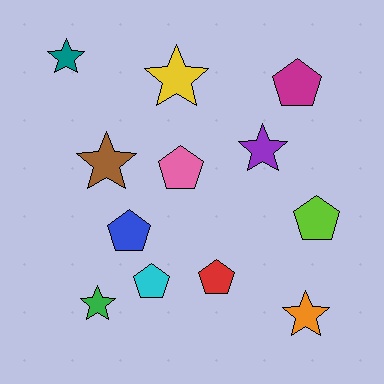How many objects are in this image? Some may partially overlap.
There are 12 objects.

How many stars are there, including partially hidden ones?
There are 6 stars.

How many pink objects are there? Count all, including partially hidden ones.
There is 1 pink object.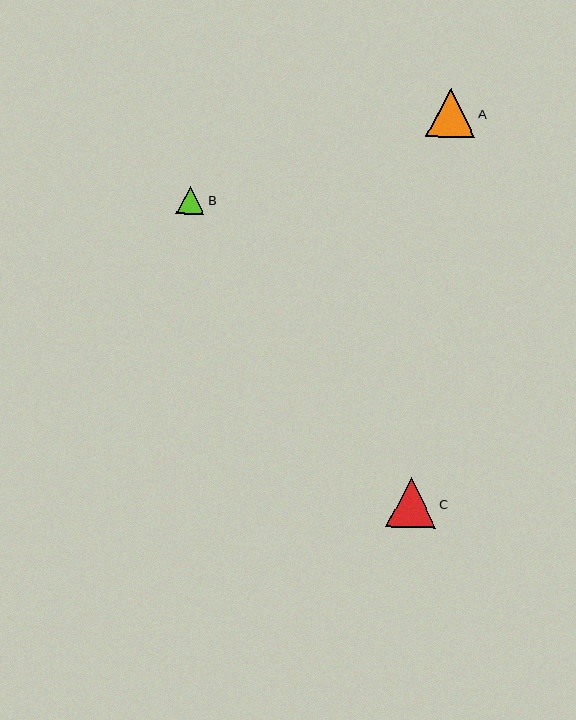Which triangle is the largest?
Triangle C is the largest with a size of approximately 50 pixels.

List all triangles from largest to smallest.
From largest to smallest: C, A, B.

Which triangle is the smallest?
Triangle B is the smallest with a size of approximately 28 pixels.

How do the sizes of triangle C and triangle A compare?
Triangle C and triangle A are approximately the same size.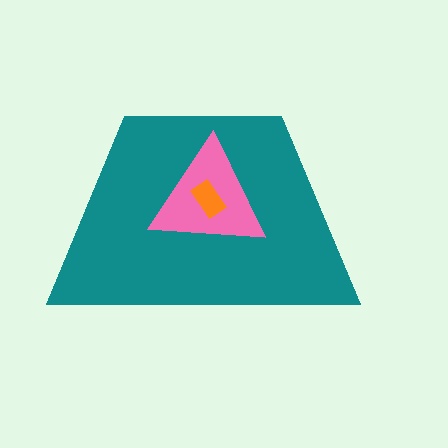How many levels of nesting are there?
3.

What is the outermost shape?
The teal trapezoid.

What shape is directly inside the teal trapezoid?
The pink triangle.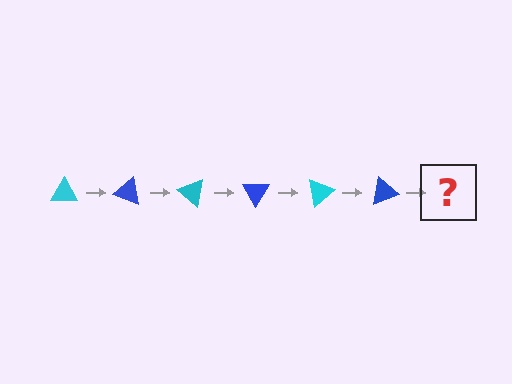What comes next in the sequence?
The next element should be a cyan triangle, rotated 120 degrees from the start.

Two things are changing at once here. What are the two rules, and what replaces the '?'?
The two rules are that it rotates 20 degrees each step and the color cycles through cyan and blue. The '?' should be a cyan triangle, rotated 120 degrees from the start.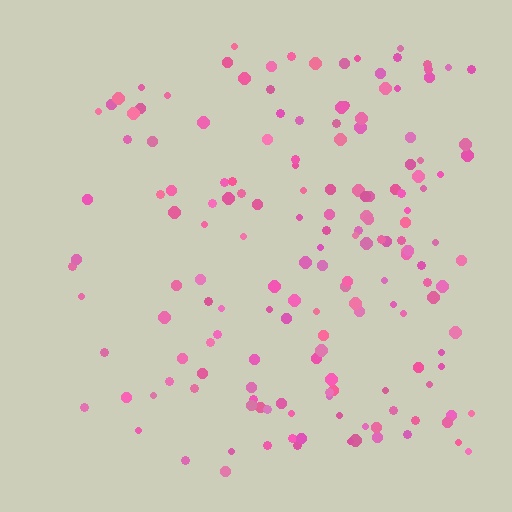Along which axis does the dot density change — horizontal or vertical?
Horizontal.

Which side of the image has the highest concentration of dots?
The right.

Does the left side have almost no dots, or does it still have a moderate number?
Still a moderate number, just noticeably fewer than the right.